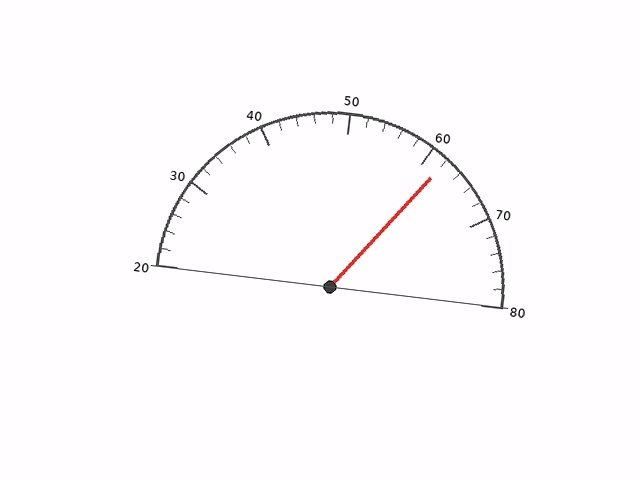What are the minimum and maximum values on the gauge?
The gauge ranges from 20 to 80.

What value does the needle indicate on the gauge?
The needle indicates approximately 62.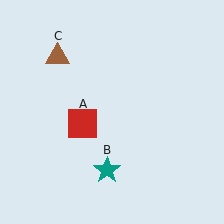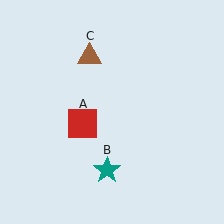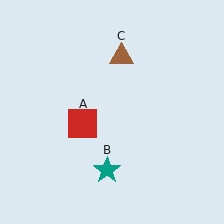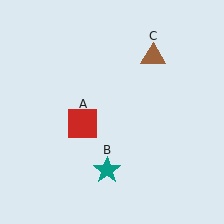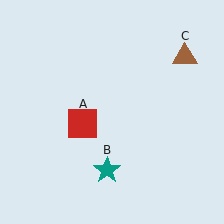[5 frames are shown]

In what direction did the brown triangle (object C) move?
The brown triangle (object C) moved right.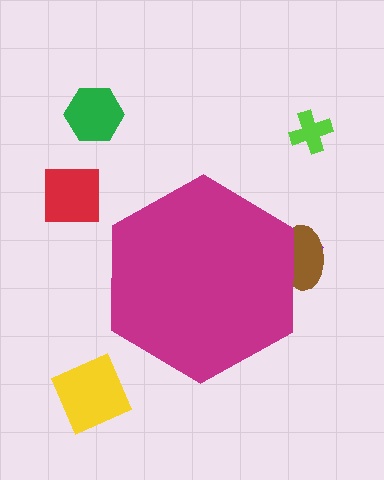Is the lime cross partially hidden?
No, the lime cross is fully visible.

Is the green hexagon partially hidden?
No, the green hexagon is fully visible.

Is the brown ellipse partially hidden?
Yes, the brown ellipse is partially hidden behind the magenta hexagon.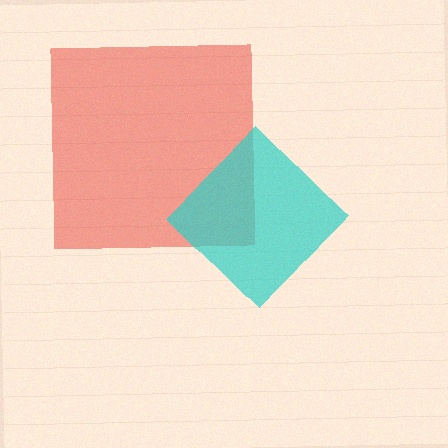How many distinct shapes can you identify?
There are 2 distinct shapes: a red square, a cyan diamond.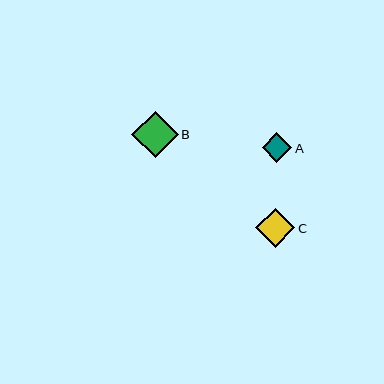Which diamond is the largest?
Diamond B is the largest with a size of approximately 47 pixels.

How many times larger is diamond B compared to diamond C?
Diamond B is approximately 1.2 times the size of diamond C.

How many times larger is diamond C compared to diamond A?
Diamond C is approximately 1.3 times the size of diamond A.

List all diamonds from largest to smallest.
From largest to smallest: B, C, A.